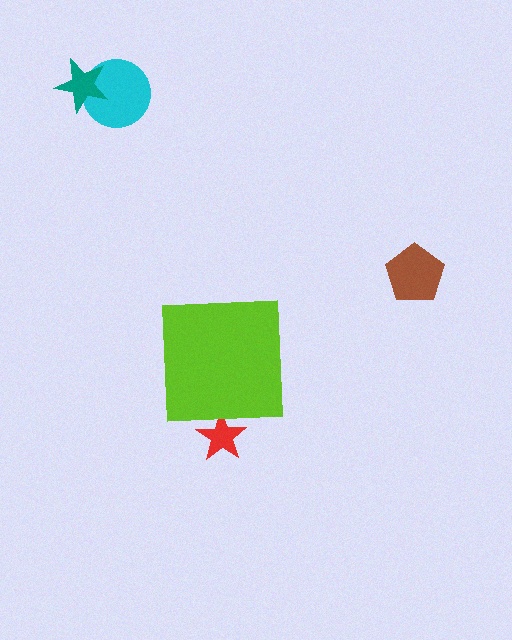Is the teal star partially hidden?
No, the teal star is fully visible.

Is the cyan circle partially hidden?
No, the cyan circle is fully visible.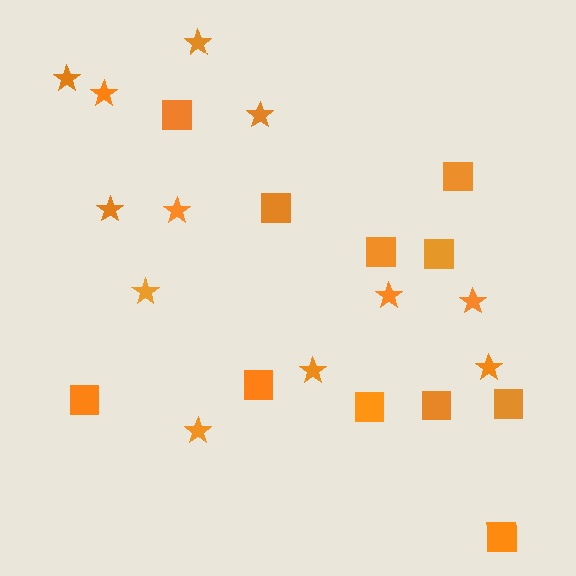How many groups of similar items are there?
There are 2 groups: one group of squares (11) and one group of stars (12).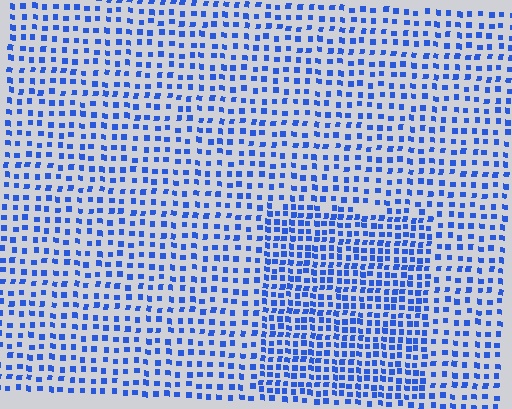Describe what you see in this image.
The image contains small blue elements arranged at two different densities. A rectangle-shaped region is visible where the elements are more densely packed than the surrounding area.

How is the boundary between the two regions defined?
The boundary is defined by a change in element density (approximately 1.7x ratio). All elements are the same color, size, and shape.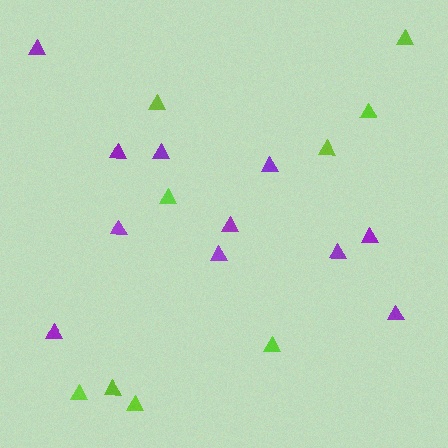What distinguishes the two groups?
There are 2 groups: one group of lime triangles (9) and one group of purple triangles (11).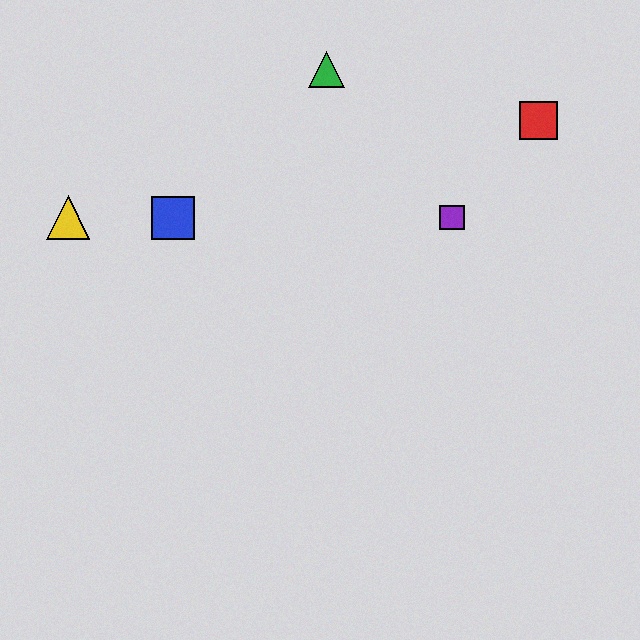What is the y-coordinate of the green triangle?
The green triangle is at y≈69.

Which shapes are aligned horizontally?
The blue square, the yellow triangle, the purple square are aligned horizontally.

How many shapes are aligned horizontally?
3 shapes (the blue square, the yellow triangle, the purple square) are aligned horizontally.